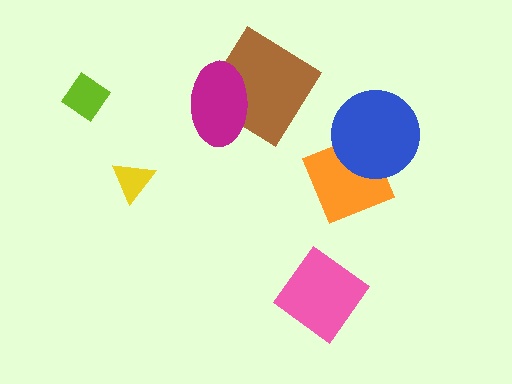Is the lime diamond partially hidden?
No, no other shape covers it.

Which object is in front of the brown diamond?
The magenta ellipse is in front of the brown diamond.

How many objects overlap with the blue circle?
1 object overlaps with the blue circle.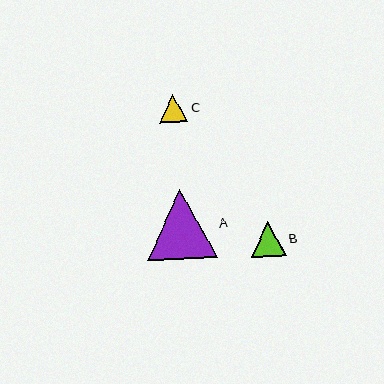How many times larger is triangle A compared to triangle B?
Triangle A is approximately 2.0 times the size of triangle B.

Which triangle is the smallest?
Triangle C is the smallest with a size of approximately 28 pixels.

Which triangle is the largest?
Triangle A is the largest with a size of approximately 70 pixels.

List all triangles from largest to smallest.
From largest to smallest: A, B, C.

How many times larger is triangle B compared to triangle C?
Triangle B is approximately 1.2 times the size of triangle C.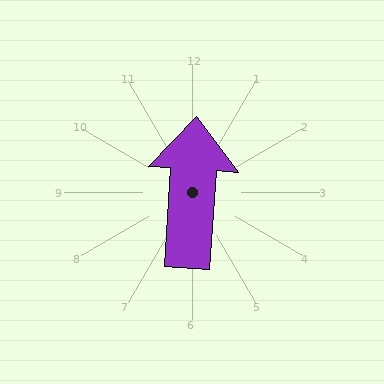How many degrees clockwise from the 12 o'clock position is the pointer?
Approximately 4 degrees.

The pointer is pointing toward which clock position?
Roughly 12 o'clock.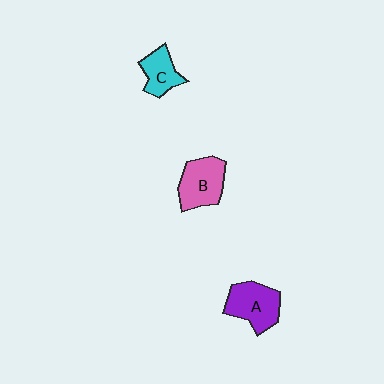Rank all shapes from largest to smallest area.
From largest to smallest: A (purple), B (pink), C (cyan).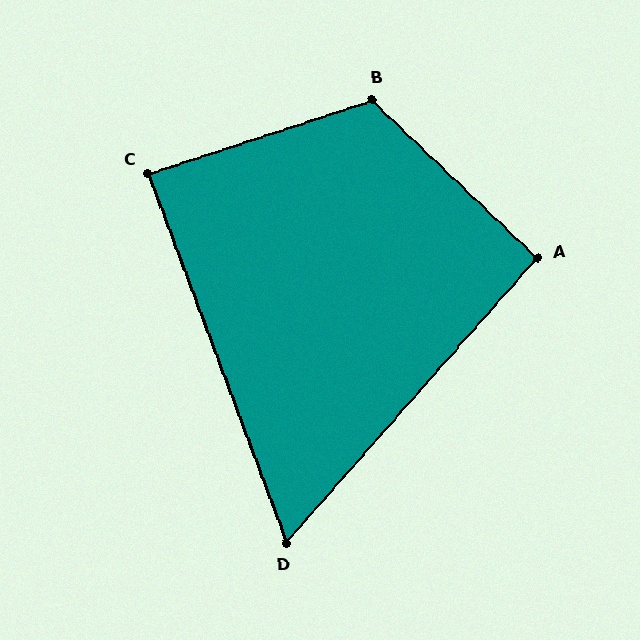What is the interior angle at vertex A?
Approximately 92 degrees (approximately right).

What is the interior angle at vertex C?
Approximately 88 degrees (approximately right).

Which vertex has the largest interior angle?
B, at approximately 118 degrees.